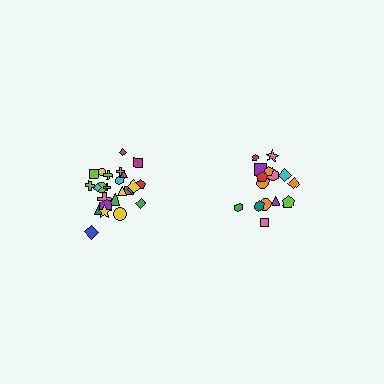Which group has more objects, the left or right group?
The left group.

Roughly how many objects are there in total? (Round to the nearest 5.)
Roughly 40 objects in total.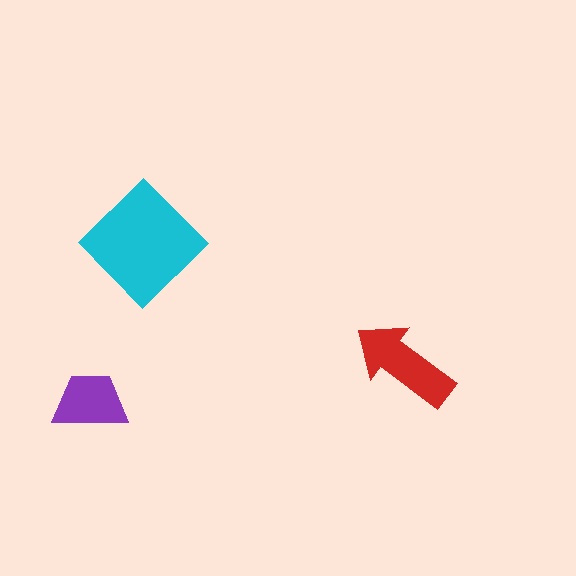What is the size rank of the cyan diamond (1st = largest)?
1st.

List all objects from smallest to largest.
The purple trapezoid, the red arrow, the cyan diamond.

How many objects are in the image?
There are 3 objects in the image.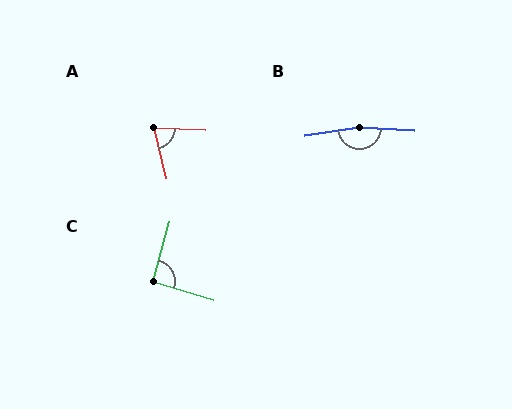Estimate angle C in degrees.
Approximately 91 degrees.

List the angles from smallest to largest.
A (74°), C (91°), B (167°).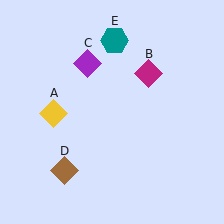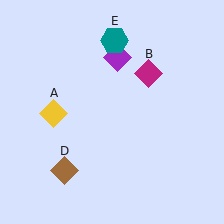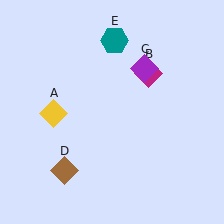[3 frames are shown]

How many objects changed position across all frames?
1 object changed position: purple diamond (object C).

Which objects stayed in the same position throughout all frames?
Yellow diamond (object A) and magenta diamond (object B) and brown diamond (object D) and teal hexagon (object E) remained stationary.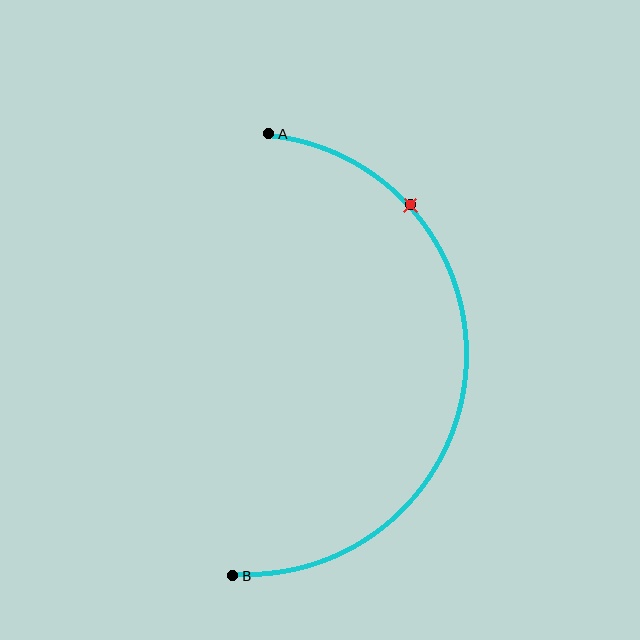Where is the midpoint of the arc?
The arc midpoint is the point on the curve farthest from the straight line joining A and B. It sits to the right of that line.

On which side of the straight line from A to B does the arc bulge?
The arc bulges to the right of the straight line connecting A and B.